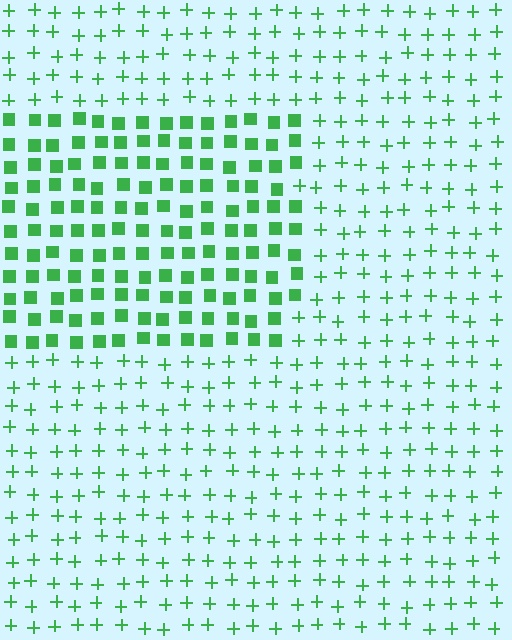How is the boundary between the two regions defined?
The boundary is defined by a change in element shape: squares inside vs. plus signs outside. All elements share the same color and spacing.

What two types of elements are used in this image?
The image uses squares inside the rectangle region and plus signs outside it.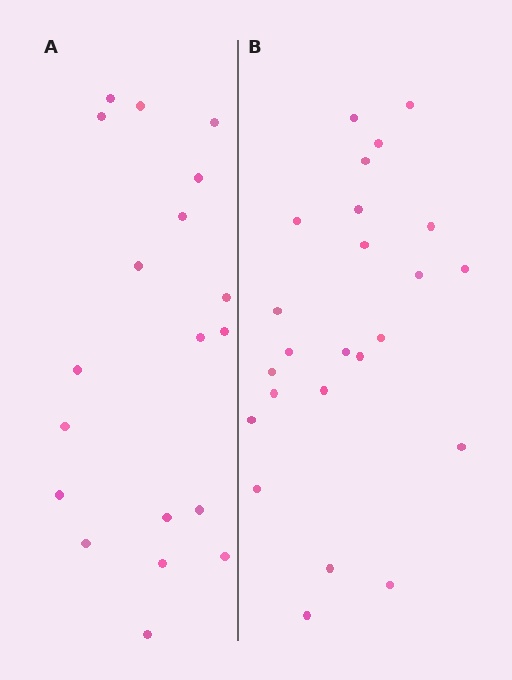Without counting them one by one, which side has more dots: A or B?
Region B (the right region) has more dots.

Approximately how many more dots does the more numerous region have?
Region B has about 5 more dots than region A.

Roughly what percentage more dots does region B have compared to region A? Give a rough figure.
About 25% more.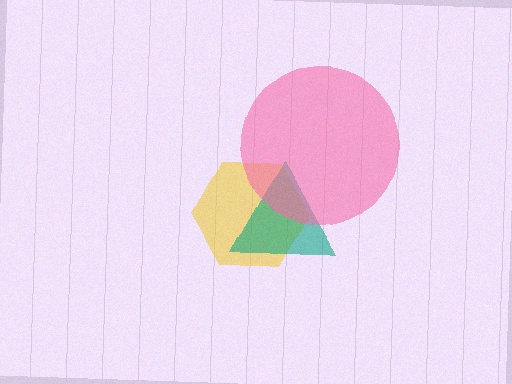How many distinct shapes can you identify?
There are 3 distinct shapes: a yellow hexagon, a teal triangle, a pink circle.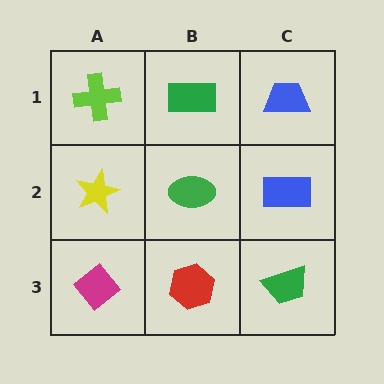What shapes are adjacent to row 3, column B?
A green ellipse (row 2, column B), a magenta diamond (row 3, column A), a green trapezoid (row 3, column C).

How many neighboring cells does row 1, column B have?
3.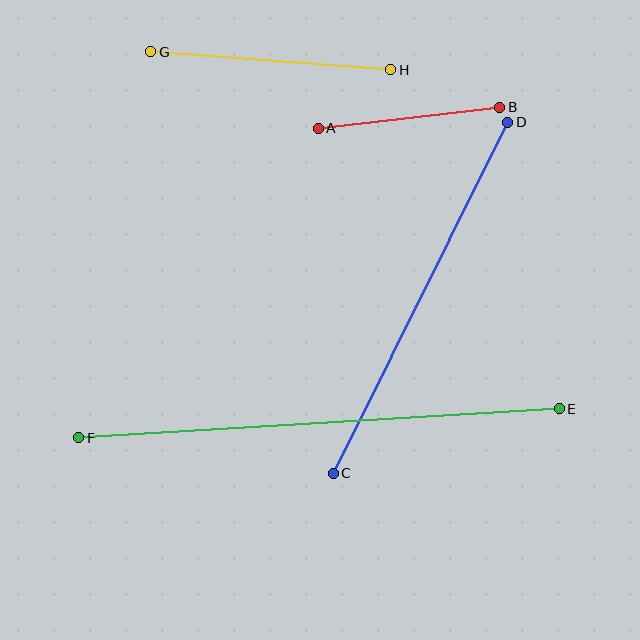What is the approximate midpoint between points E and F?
The midpoint is at approximately (319, 423) pixels.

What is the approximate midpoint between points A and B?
The midpoint is at approximately (409, 118) pixels.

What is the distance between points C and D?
The distance is approximately 392 pixels.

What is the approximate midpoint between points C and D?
The midpoint is at approximately (420, 298) pixels.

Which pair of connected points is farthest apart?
Points E and F are farthest apart.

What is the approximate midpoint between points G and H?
The midpoint is at approximately (271, 61) pixels.